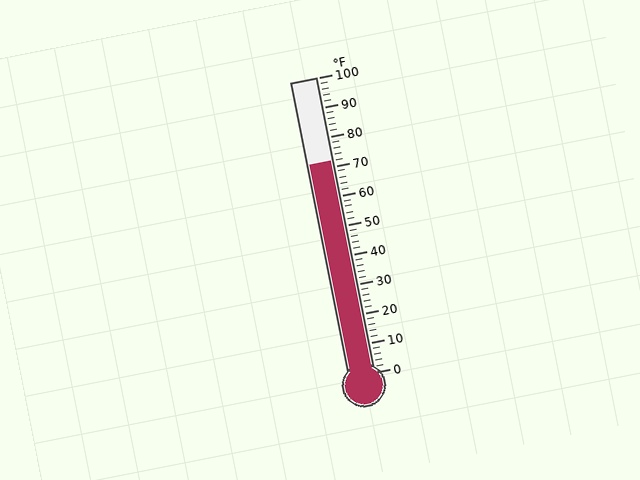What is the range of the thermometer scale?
The thermometer scale ranges from 0°F to 100°F.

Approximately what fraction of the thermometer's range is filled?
The thermometer is filled to approximately 70% of its range.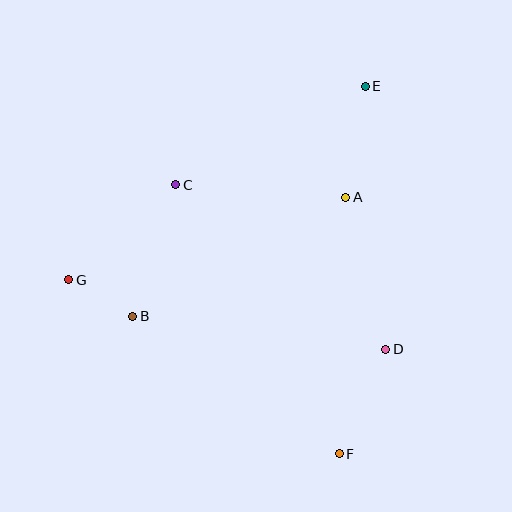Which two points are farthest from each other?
Points E and F are farthest from each other.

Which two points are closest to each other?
Points B and G are closest to each other.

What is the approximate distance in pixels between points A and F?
The distance between A and F is approximately 257 pixels.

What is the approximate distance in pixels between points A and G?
The distance between A and G is approximately 289 pixels.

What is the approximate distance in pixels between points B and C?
The distance between B and C is approximately 138 pixels.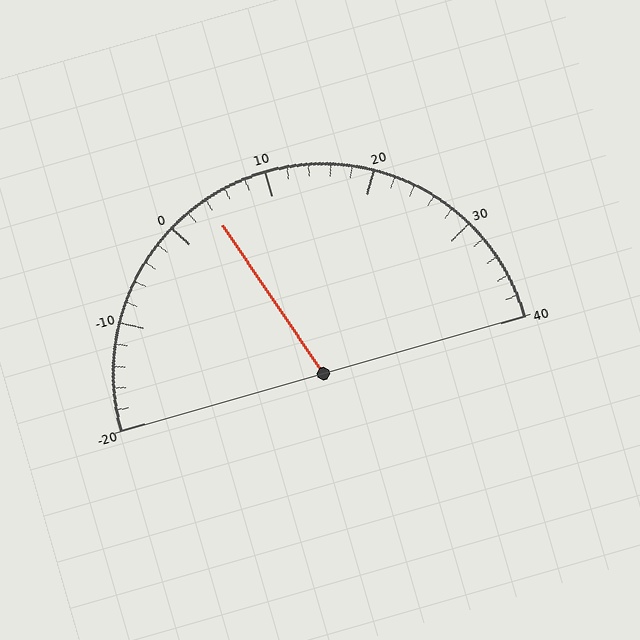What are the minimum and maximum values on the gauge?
The gauge ranges from -20 to 40.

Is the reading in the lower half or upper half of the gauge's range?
The reading is in the lower half of the range (-20 to 40).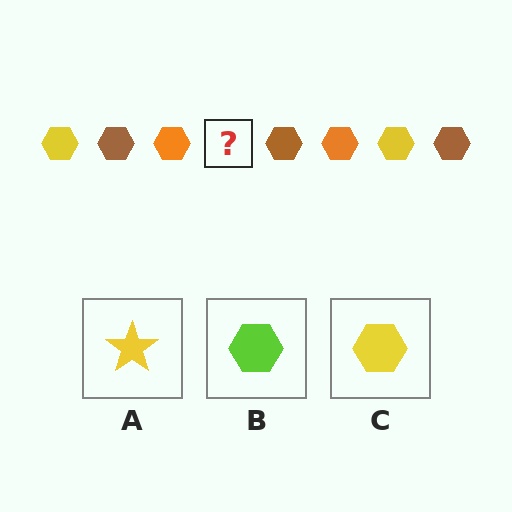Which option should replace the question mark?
Option C.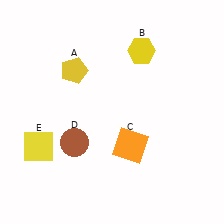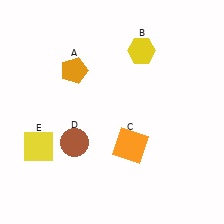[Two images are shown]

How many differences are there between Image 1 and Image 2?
There is 1 difference between the two images.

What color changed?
The pentagon (A) changed from yellow in Image 1 to orange in Image 2.